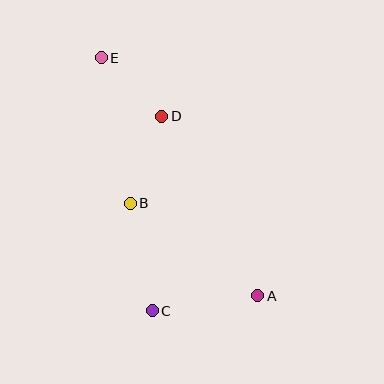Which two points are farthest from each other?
Points A and E are farthest from each other.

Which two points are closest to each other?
Points D and E are closest to each other.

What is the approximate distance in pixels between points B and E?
The distance between B and E is approximately 148 pixels.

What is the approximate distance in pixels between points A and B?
The distance between A and B is approximately 158 pixels.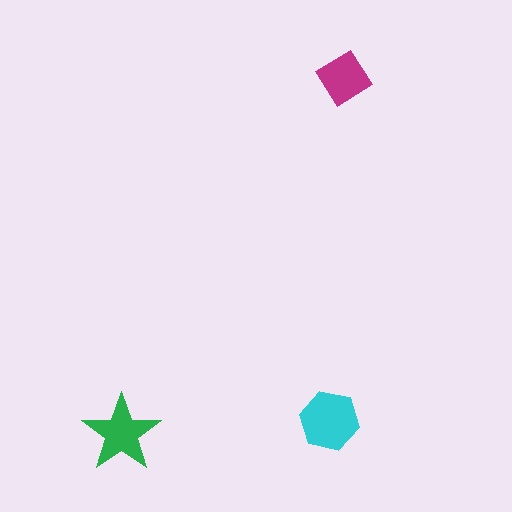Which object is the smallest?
The magenta diamond.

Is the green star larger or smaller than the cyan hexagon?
Smaller.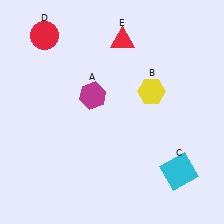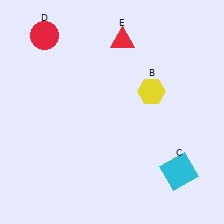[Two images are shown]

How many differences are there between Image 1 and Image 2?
There is 1 difference between the two images.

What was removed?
The magenta hexagon (A) was removed in Image 2.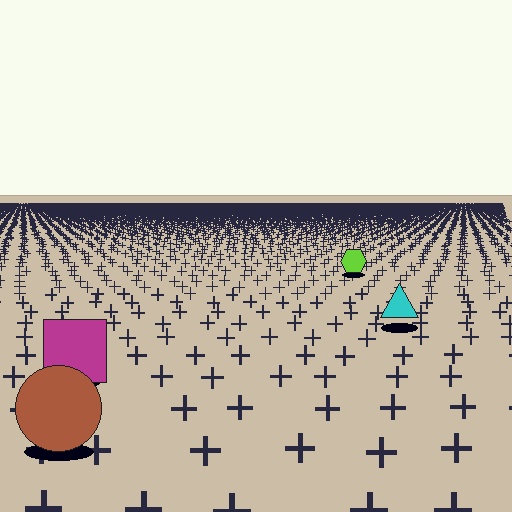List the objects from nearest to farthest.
From nearest to farthest: the brown circle, the magenta square, the cyan triangle, the lime hexagon.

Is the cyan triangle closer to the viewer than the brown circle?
No. The brown circle is closer — you can tell from the texture gradient: the ground texture is coarser near it.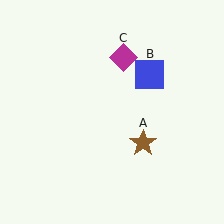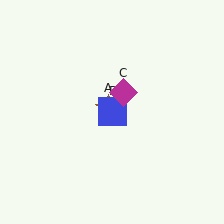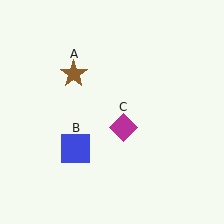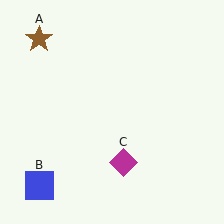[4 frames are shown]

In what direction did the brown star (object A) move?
The brown star (object A) moved up and to the left.